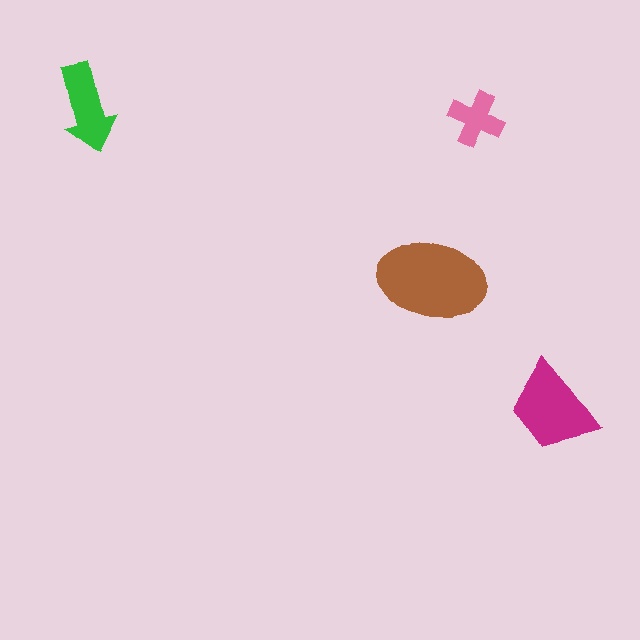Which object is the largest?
The brown ellipse.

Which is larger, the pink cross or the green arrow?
The green arrow.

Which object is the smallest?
The pink cross.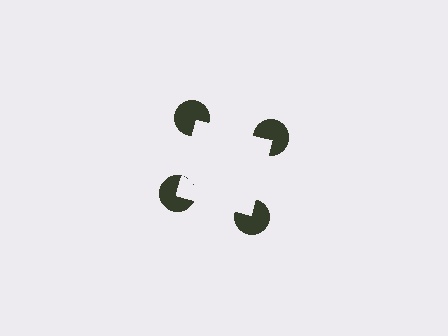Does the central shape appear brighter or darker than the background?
It typically appears slightly brighter than the background, even though no actual brightness change is drawn.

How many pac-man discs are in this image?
There are 4 — one at each vertex of the illusory square.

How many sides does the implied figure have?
4 sides.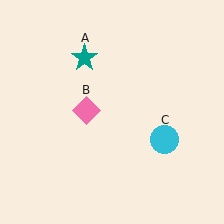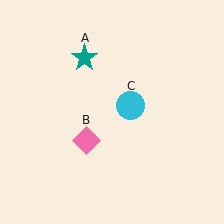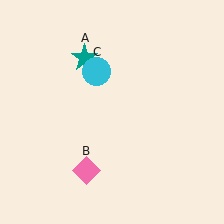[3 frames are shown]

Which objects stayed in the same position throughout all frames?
Teal star (object A) remained stationary.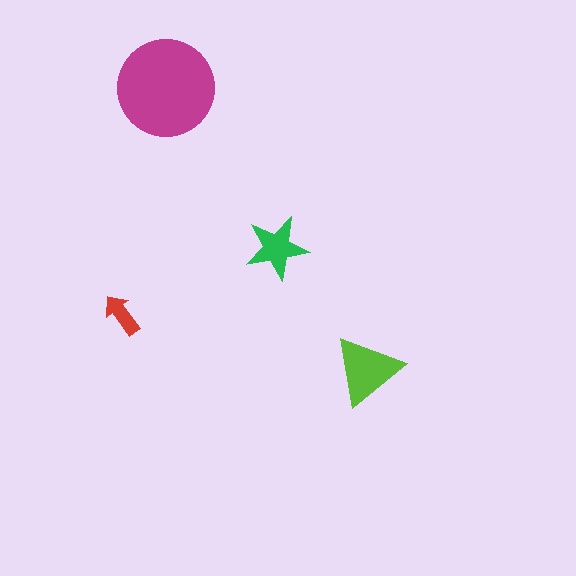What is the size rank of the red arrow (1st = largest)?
4th.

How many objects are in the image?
There are 4 objects in the image.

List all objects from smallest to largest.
The red arrow, the green star, the lime triangle, the magenta circle.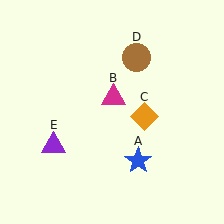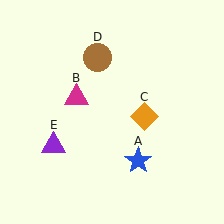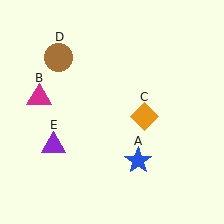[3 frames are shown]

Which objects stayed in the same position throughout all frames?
Blue star (object A) and orange diamond (object C) and purple triangle (object E) remained stationary.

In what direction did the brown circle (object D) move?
The brown circle (object D) moved left.